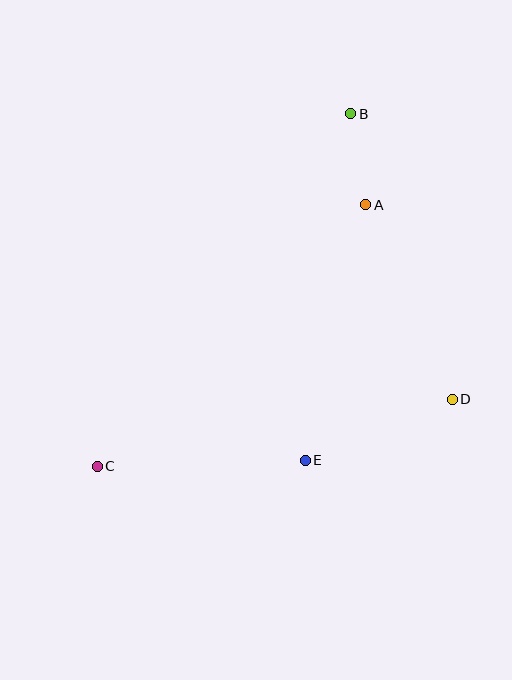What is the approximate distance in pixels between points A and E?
The distance between A and E is approximately 263 pixels.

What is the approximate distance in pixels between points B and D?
The distance between B and D is approximately 303 pixels.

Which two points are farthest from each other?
Points B and C are farthest from each other.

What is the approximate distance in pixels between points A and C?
The distance between A and C is approximately 375 pixels.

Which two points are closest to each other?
Points A and B are closest to each other.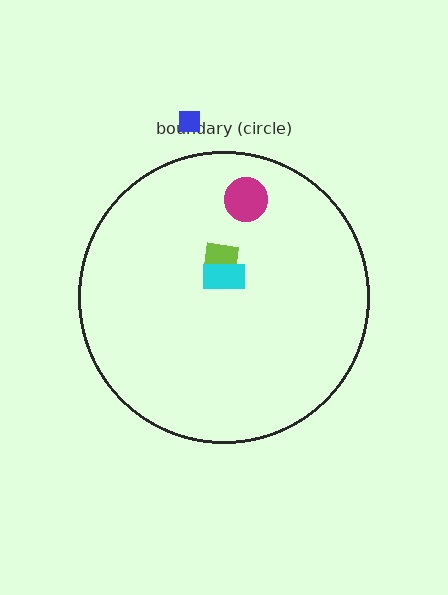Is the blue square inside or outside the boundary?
Outside.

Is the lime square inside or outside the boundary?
Inside.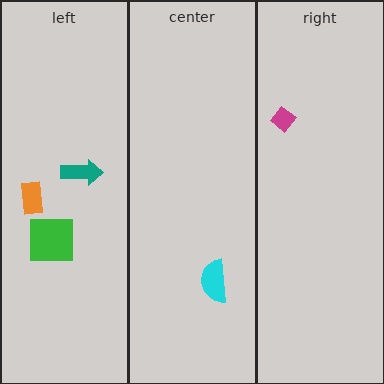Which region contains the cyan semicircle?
The center region.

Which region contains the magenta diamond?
The right region.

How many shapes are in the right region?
1.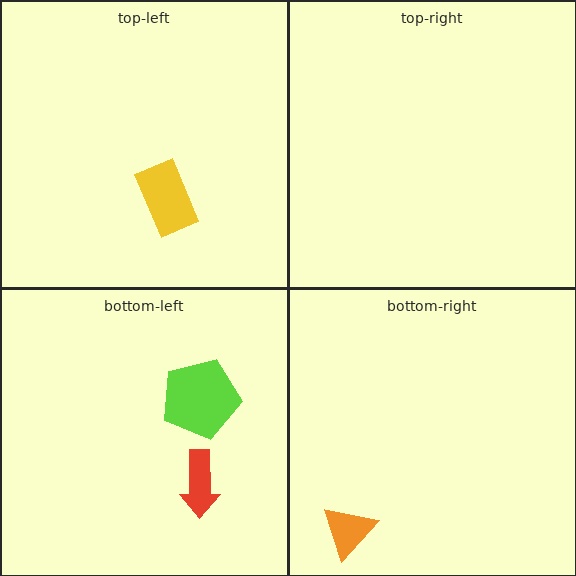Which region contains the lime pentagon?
The bottom-left region.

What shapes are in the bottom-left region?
The red arrow, the lime pentagon.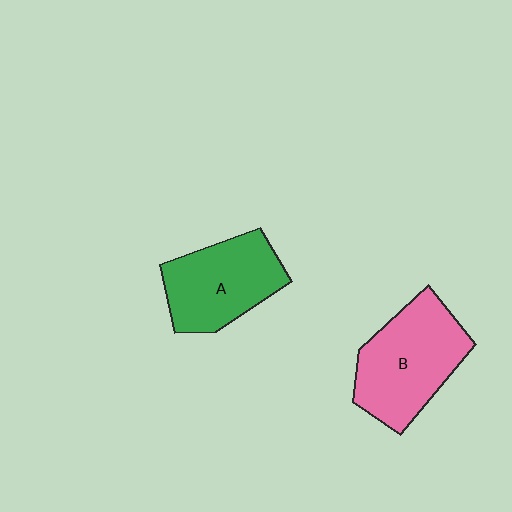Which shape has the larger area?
Shape B (pink).